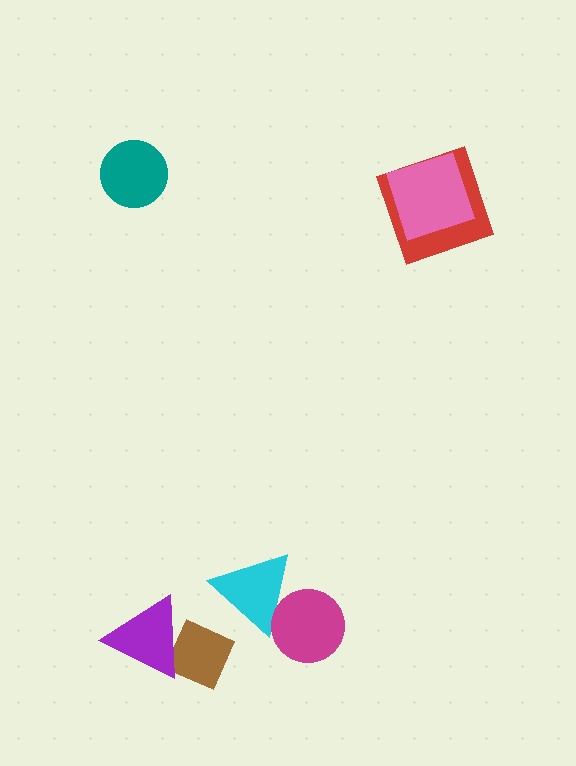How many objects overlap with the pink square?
1 object overlaps with the pink square.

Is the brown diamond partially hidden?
Yes, it is partially covered by another shape.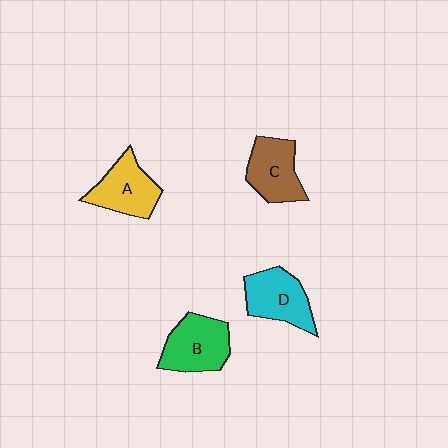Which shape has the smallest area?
Shape C (brown).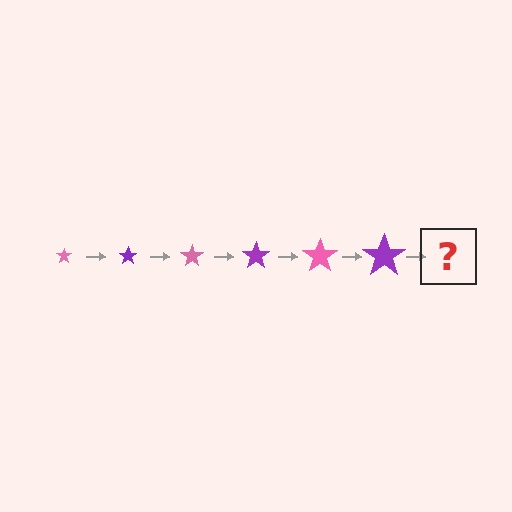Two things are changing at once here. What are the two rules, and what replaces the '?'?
The two rules are that the star grows larger each step and the color cycles through pink and purple. The '?' should be a pink star, larger than the previous one.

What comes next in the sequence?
The next element should be a pink star, larger than the previous one.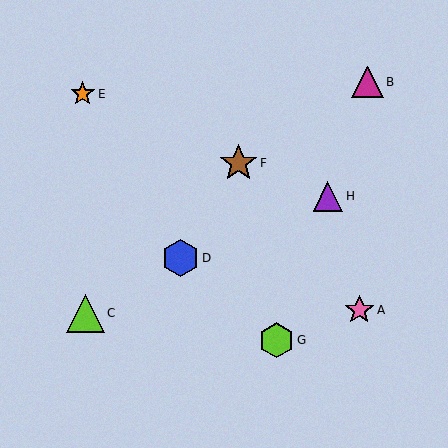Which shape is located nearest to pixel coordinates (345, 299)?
The pink star (labeled A) at (359, 310) is nearest to that location.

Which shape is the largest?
The lime triangle (labeled C) is the largest.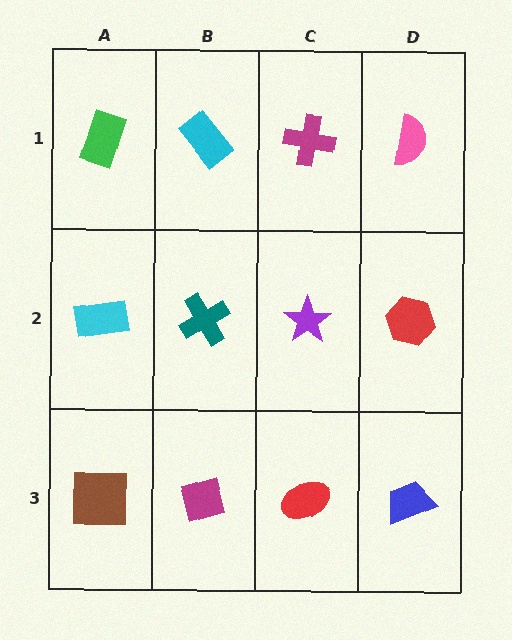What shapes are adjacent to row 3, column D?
A red hexagon (row 2, column D), a red ellipse (row 3, column C).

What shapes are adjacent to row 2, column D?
A pink semicircle (row 1, column D), a blue trapezoid (row 3, column D), a purple star (row 2, column C).